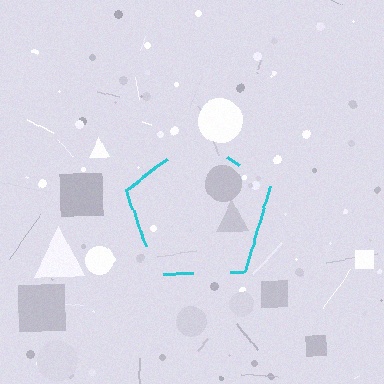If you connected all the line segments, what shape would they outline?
They would outline a pentagon.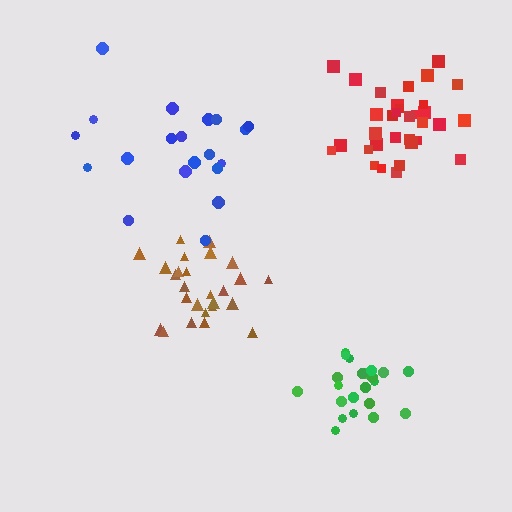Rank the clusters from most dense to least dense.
red, green, brown, blue.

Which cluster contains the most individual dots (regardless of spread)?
Red (33).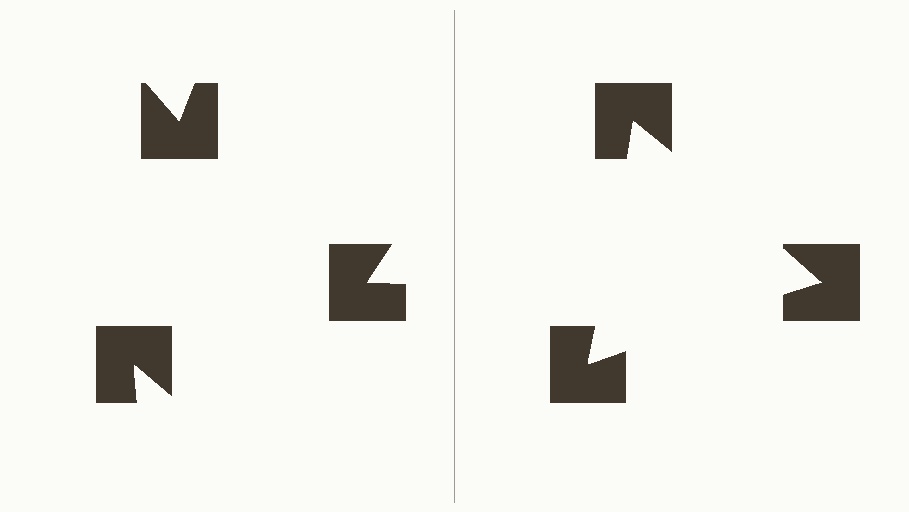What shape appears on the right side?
An illusory triangle.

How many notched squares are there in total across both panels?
6 — 3 on each side.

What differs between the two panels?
The notched squares are positioned identically on both sides; only the wedge orientations differ. On the right they align to a triangle; on the left they are misaligned.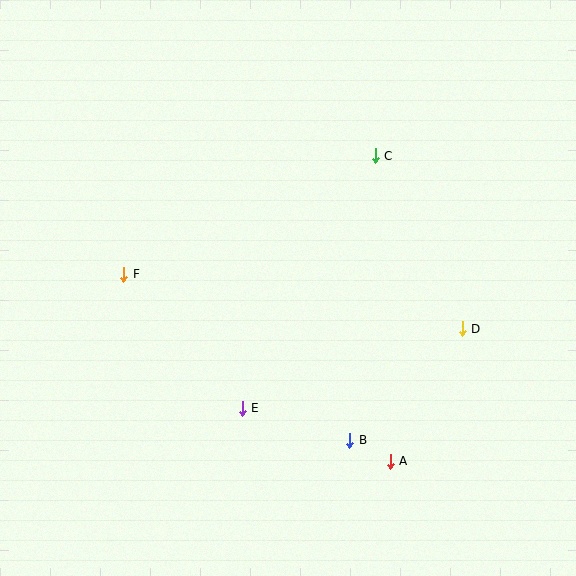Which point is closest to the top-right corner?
Point C is closest to the top-right corner.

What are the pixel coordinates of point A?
Point A is at (390, 461).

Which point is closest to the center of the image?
Point E at (242, 408) is closest to the center.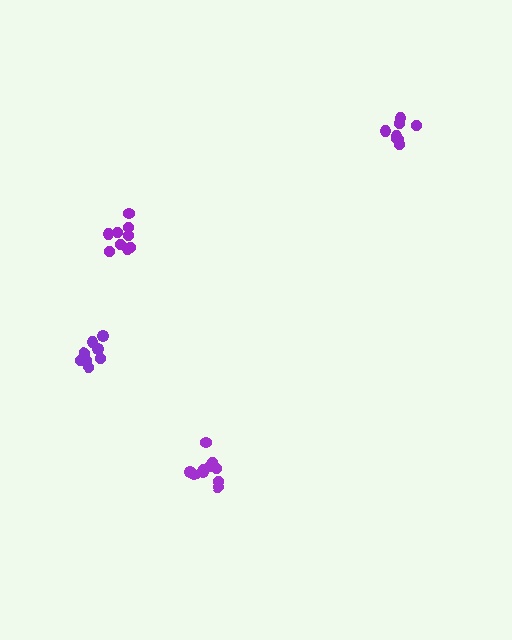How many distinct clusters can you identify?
There are 4 distinct clusters.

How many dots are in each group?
Group 1: 9 dots, Group 2: 12 dots, Group 3: 8 dots, Group 4: 8 dots (37 total).